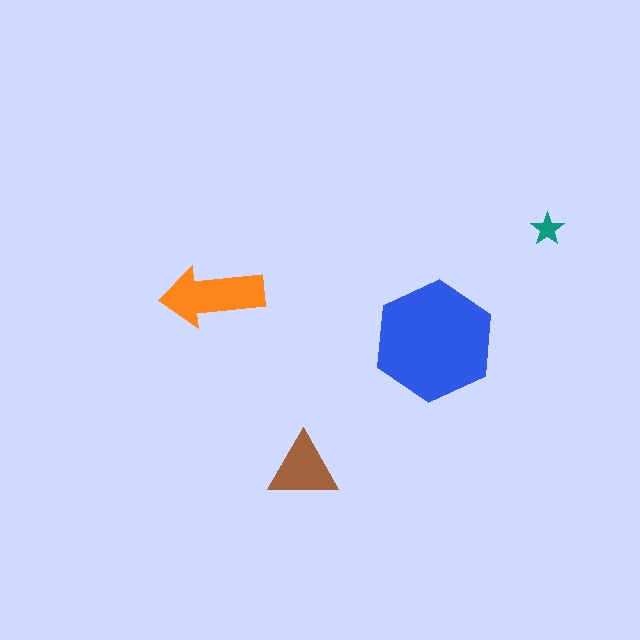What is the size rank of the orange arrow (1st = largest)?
2nd.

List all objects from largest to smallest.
The blue hexagon, the orange arrow, the brown triangle, the teal star.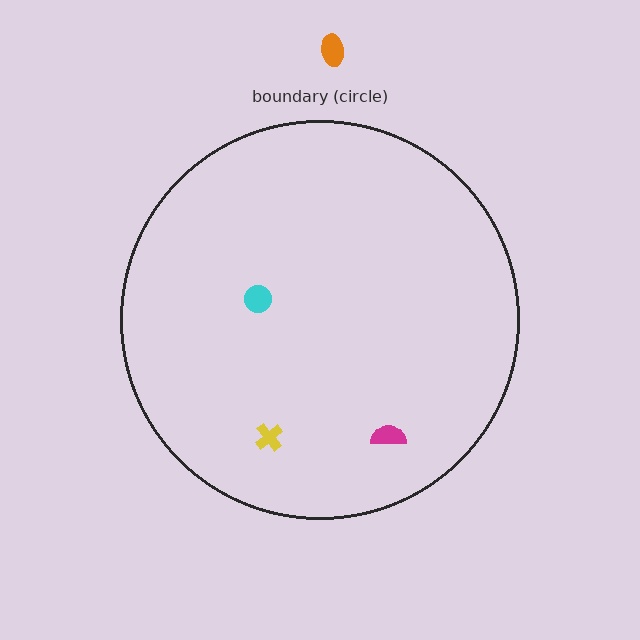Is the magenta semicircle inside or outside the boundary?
Inside.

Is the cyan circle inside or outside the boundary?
Inside.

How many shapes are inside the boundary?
3 inside, 1 outside.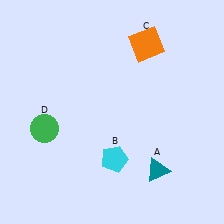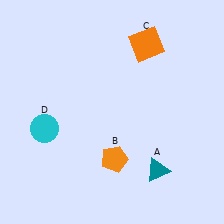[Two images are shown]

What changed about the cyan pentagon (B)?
In Image 1, B is cyan. In Image 2, it changed to orange.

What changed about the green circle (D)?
In Image 1, D is green. In Image 2, it changed to cyan.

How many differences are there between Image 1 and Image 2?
There are 2 differences between the two images.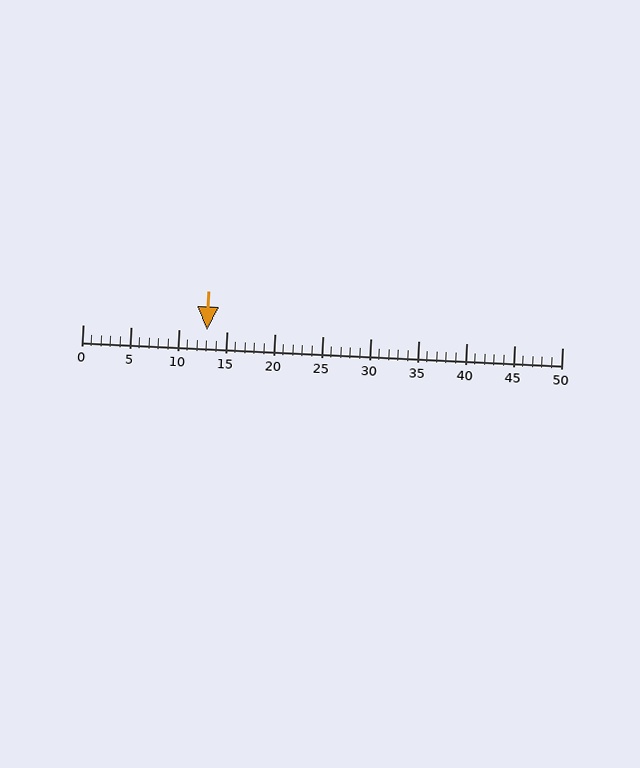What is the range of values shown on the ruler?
The ruler shows values from 0 to 50.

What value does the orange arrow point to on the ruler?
The orange arrow points to approximately 13.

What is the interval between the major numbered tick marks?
The major tick marks are spaced 5 units apart.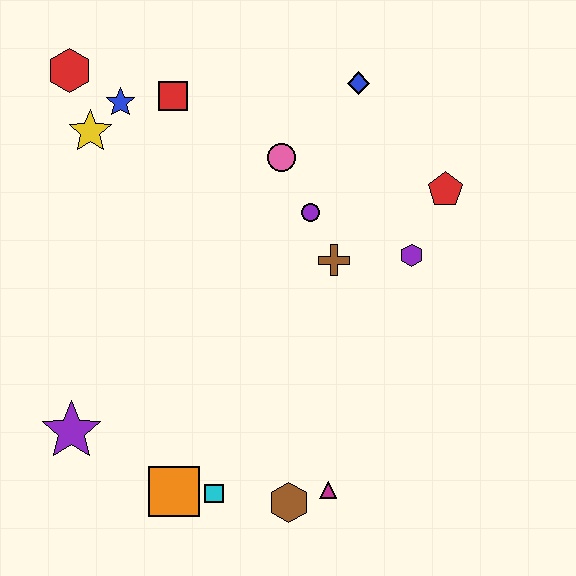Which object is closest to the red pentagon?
The purple hexagon is closest to the red pentagon.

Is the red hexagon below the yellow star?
No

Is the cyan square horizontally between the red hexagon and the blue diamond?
Yes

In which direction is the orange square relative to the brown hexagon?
The orange square is to the left of the brown hexagon.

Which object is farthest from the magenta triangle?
The red hexagon is farthest from the magenta triangle.